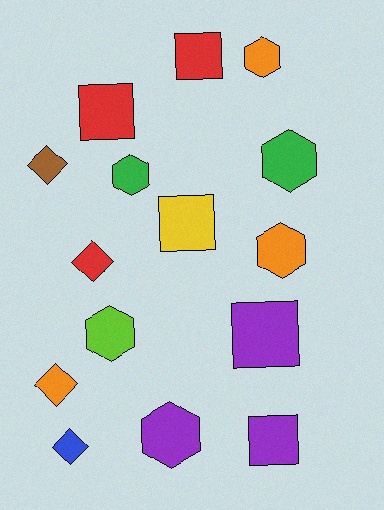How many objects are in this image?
There are 15 objects.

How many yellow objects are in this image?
There is 1 yellow object.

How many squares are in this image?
There are 5 squares.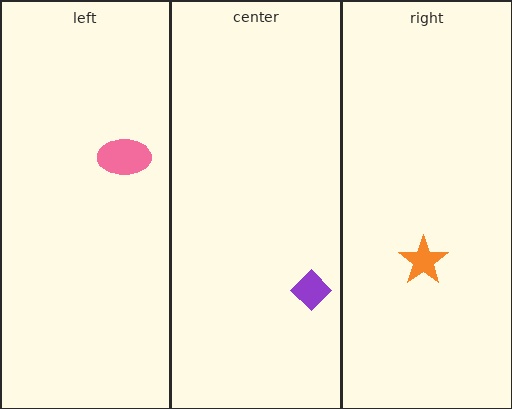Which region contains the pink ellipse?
The left region.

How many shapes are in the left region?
1.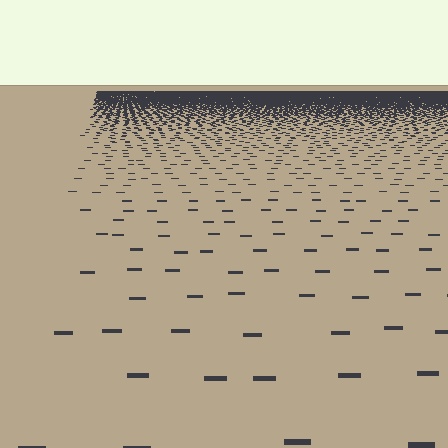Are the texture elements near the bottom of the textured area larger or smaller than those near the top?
Larger. Near the bottom, elements are closer to the viewer and appear at a bigger on-screen size.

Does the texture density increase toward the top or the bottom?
Density increases toward the top.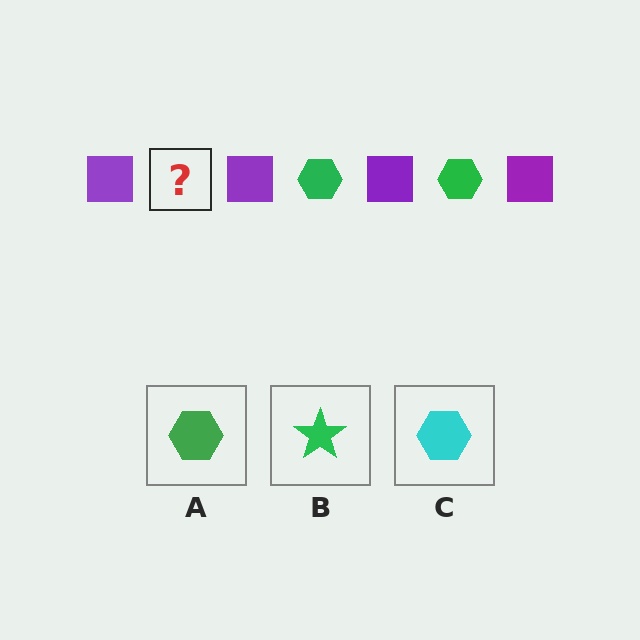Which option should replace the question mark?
Option A.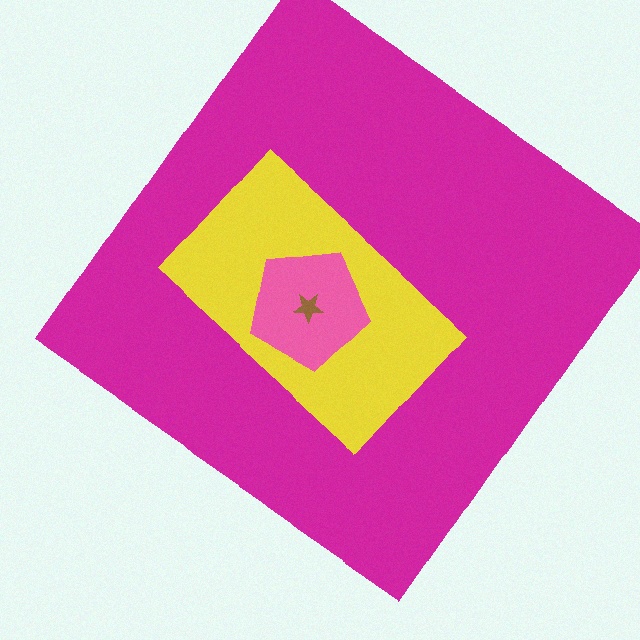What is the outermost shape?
The magenta diamond.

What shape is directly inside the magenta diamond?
The yellow rectangle.